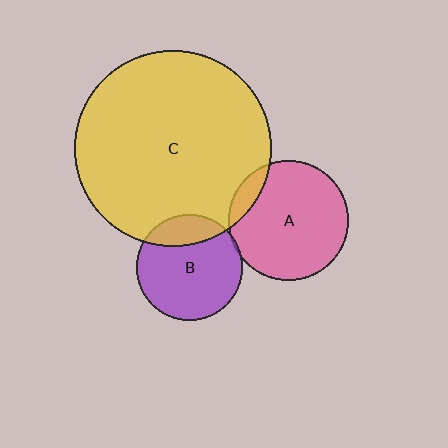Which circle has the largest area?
Circle C (yellow).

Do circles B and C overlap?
Yes.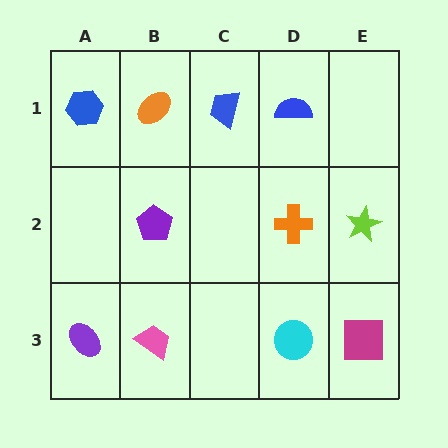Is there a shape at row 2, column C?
No, that cell is empty.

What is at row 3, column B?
A pink trapezoid.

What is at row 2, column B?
A purple pentagon.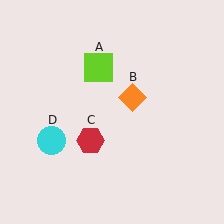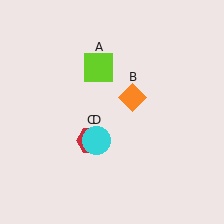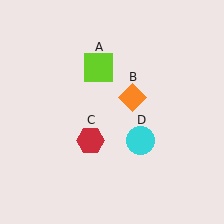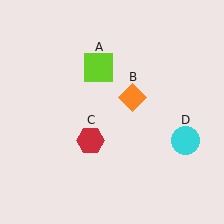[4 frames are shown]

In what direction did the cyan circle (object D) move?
The cyan circle (object D) moved right.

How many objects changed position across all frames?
1 object changed position: cyan circle (object D).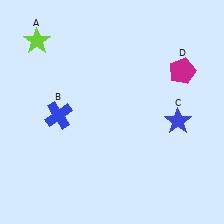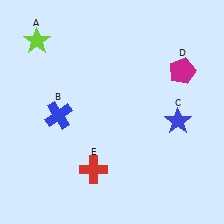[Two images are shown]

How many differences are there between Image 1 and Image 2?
There is 1 difference between the two images.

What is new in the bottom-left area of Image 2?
A red cross (E) was added in the bottom-left area of Image 2.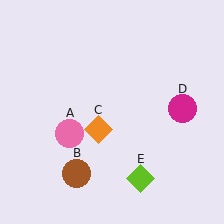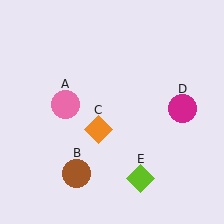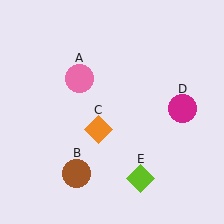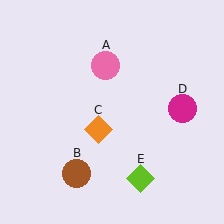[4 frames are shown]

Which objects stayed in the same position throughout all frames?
Brown circle (object B) and orange diamond (object C) and magenta circle (object D) and lime diamond (object E) remained stationary.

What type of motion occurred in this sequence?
The pink circle (object A) rotated clockwise around the center of the scene.